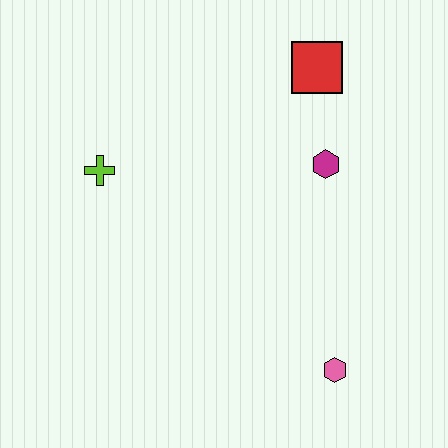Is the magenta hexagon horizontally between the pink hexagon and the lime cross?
Yes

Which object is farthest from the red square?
The pink hexagon is farthest from the red square.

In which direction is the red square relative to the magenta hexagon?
The red square is above the magenta hexagon.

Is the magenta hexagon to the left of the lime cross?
No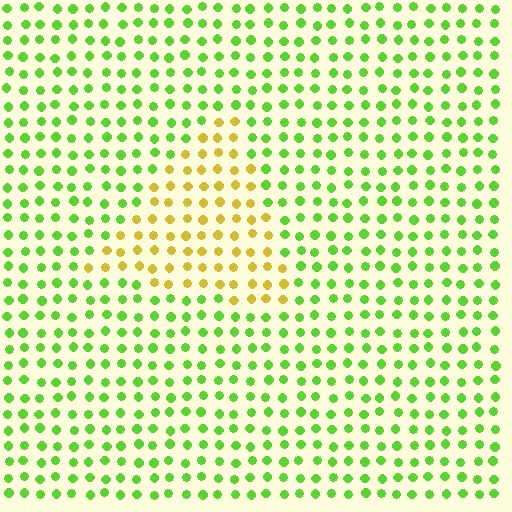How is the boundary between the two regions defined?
The boundary is defined purely by a slight shift in hue (about 54 degrees). Spacing, size, and orientation are identical on both sides.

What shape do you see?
I see a triangle.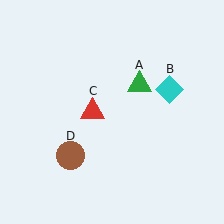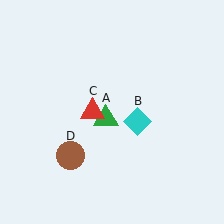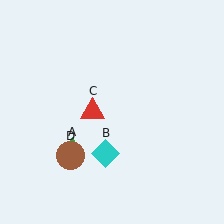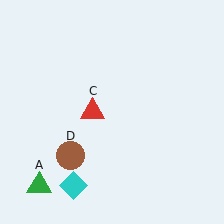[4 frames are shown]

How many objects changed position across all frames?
2 objects changed position: green triangle (object A), cyan diamond (object B).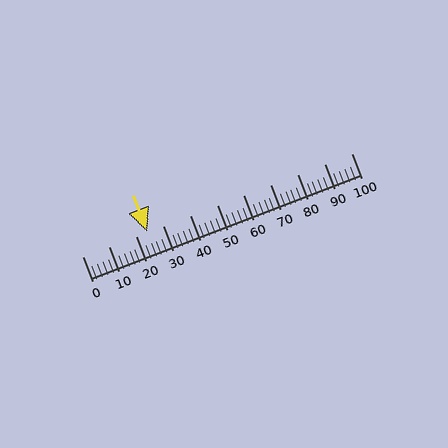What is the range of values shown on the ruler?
The ruler shows values from 0 to 100.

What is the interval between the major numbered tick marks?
The major tick marks are spaced 10 units apart.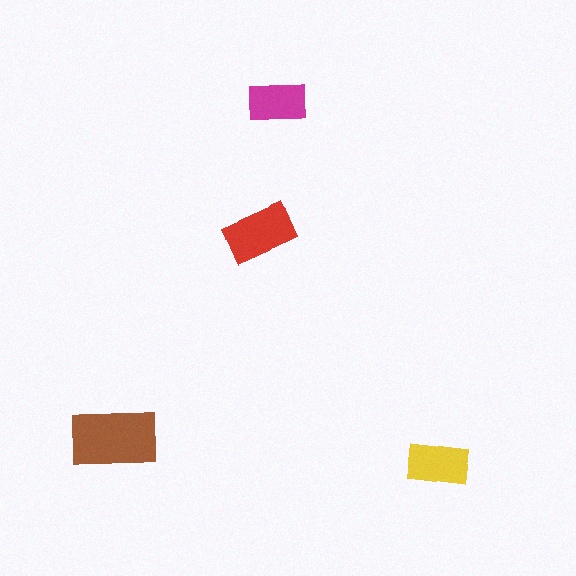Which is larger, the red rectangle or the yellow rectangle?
The red one.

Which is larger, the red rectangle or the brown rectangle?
The brown one.